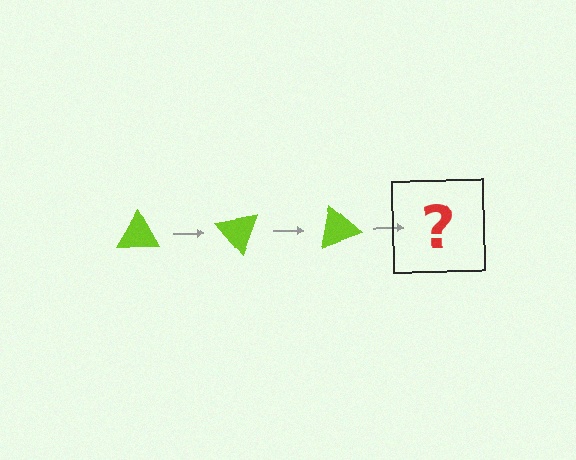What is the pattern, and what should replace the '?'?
The pattern is that the triangle rotates 50 degrees each step. The '?' should be a lime triangle rotated 150 degrees.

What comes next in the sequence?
The next element should be a lime triangle rotated 150 degrees.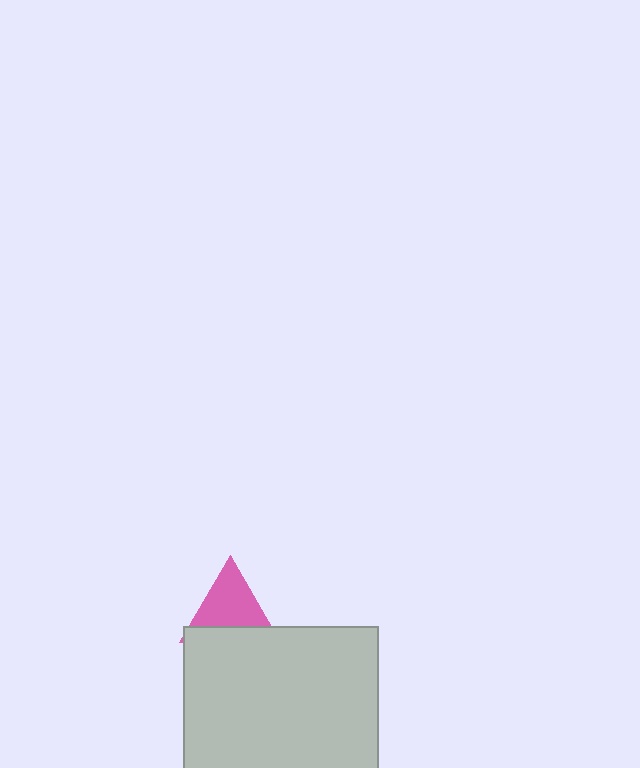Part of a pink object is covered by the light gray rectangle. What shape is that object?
It is a triangle.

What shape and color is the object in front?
The object in front is a light gray rectangle.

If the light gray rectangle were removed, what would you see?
You would see the complete pink triangle.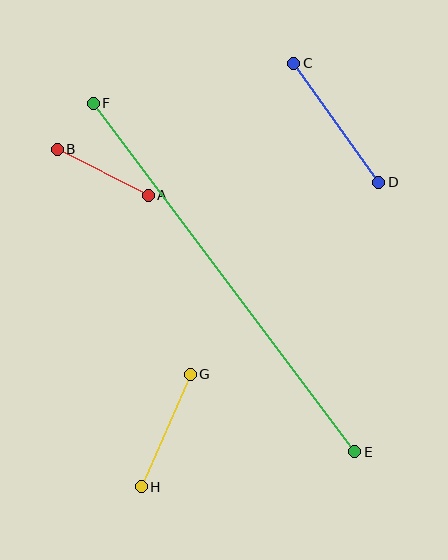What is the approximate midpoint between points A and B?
The midpoint is at approximately (103, 172) pixels.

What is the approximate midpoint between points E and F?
The midpoint is at approximately (224, 277) pixels.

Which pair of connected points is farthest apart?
Points E and F are farthest apart.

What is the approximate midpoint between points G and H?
The midpoint is at approximately (166, 430) pixels.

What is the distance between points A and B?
The distance is approximately 102 pixels.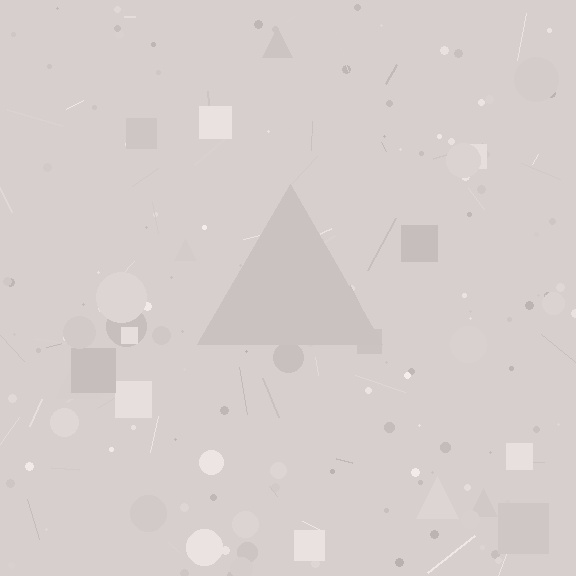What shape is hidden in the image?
A triangle is hidden in the image.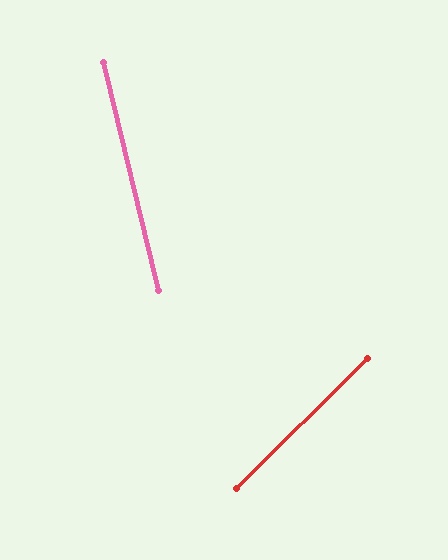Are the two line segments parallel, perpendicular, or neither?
Neither parallel nor perpendicular — they differ by about 59°.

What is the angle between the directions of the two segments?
Approximately 59 degrees.